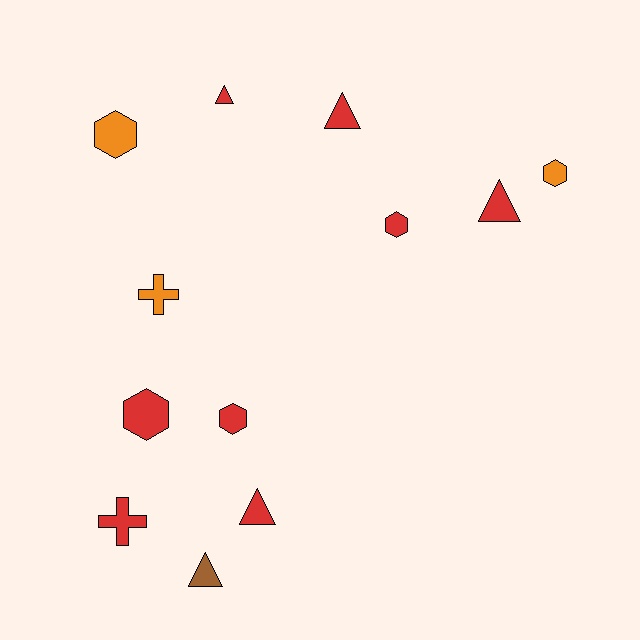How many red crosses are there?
There is 1 red cross.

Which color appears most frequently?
Red, with 8 objects.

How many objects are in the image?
There are 12 objects.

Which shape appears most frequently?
Triangle, with 5 objects.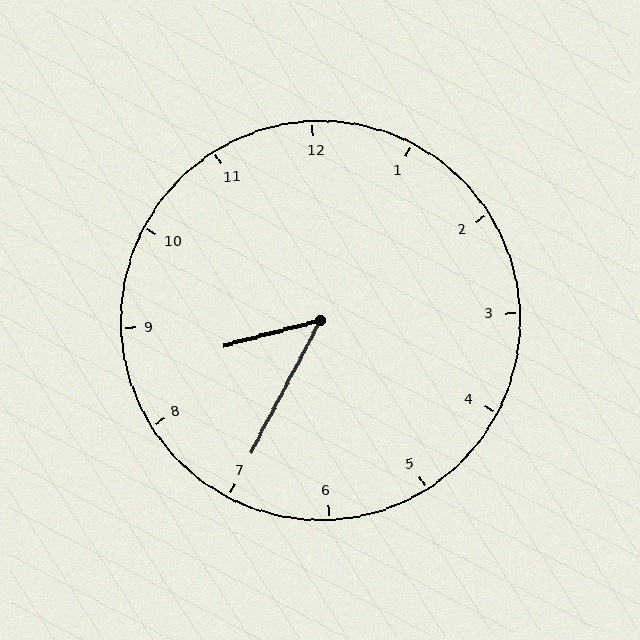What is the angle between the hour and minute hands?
Approximately 48 degrees.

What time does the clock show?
8:35.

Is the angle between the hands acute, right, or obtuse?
It is acute.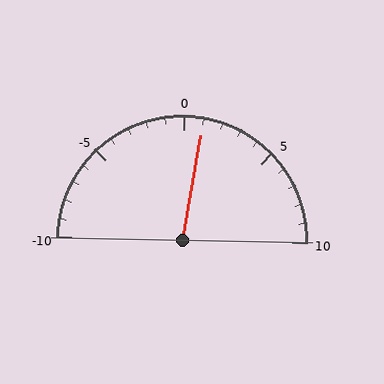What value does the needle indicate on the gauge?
The needle indicates approximately 1.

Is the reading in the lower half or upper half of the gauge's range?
The reading is in the upper half of the range (-10 to 10).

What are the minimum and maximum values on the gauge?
The gauge ranges from -10 to 10.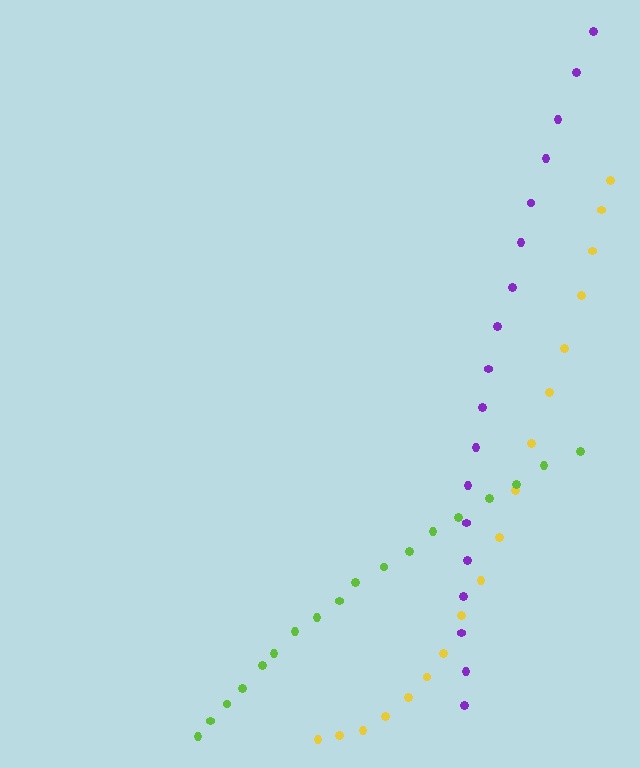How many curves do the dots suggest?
There are 3 distinct paths.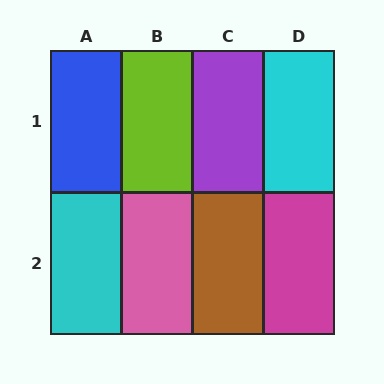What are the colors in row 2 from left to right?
Cyan, pink, brown, magenta.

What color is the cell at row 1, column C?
Purple.